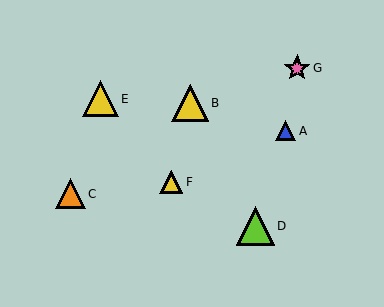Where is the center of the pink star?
The center of the pink star is at (297, 68).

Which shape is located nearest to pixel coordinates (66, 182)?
The orange triangle (labeled C) at (70, 194) is nearest to that location.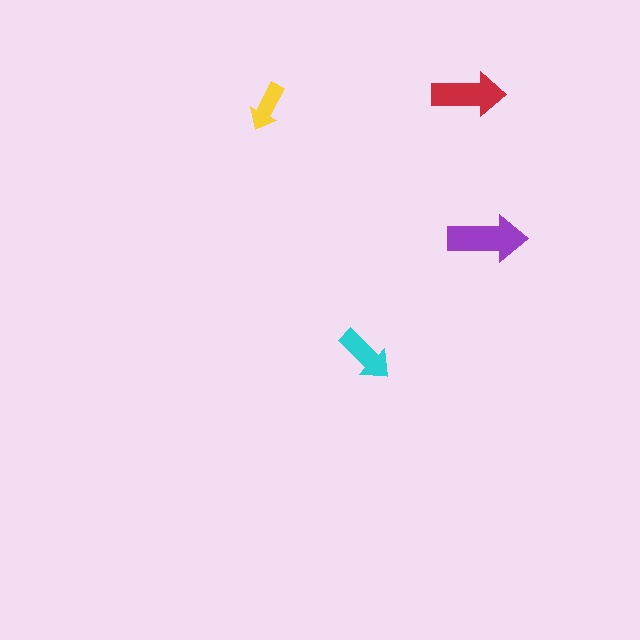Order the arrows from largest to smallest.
the purple one, the red one, the cyan one, the yellow one.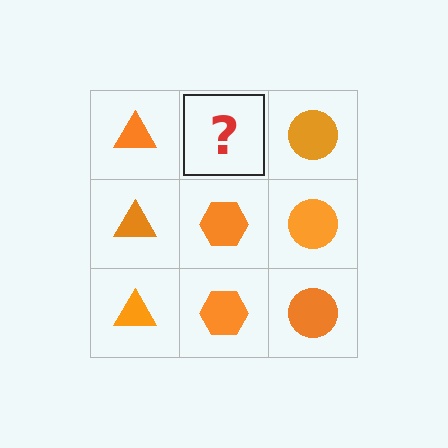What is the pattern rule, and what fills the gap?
The rule is that each column has a consistent shape. The gap should be filled with an orange hexagon.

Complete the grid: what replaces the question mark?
The question mark should be replaced with an orange hexagon.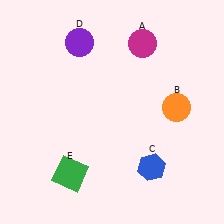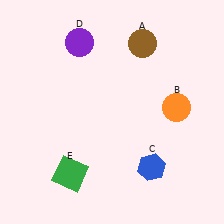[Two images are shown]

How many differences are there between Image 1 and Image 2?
There is 1 difference between the two images.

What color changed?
The circle (A) changed from magenta in Image 1 to brown in Image 2.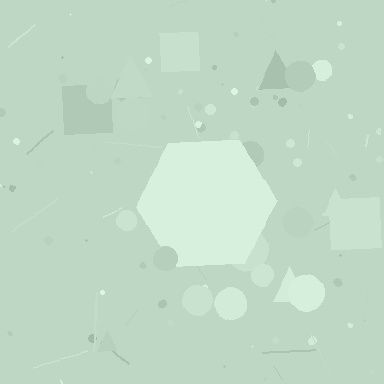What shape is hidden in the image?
A hexagon is hidden in the image.